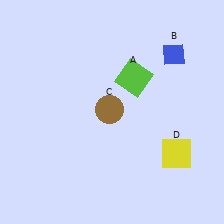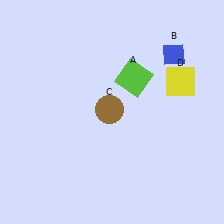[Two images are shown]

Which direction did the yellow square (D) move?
The yellow square (D) moved up.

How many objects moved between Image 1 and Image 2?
1 object moved between the two images.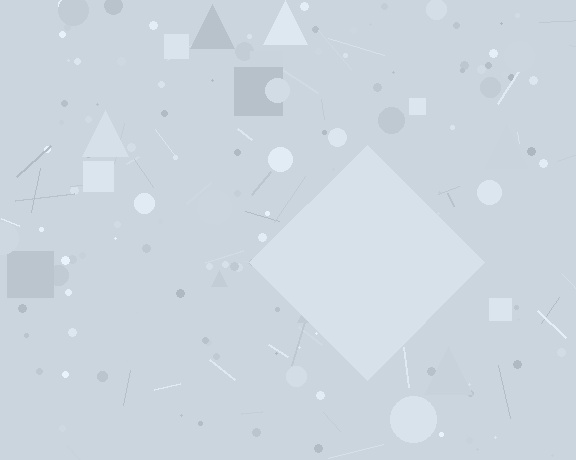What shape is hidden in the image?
A diamond is hidden in the image.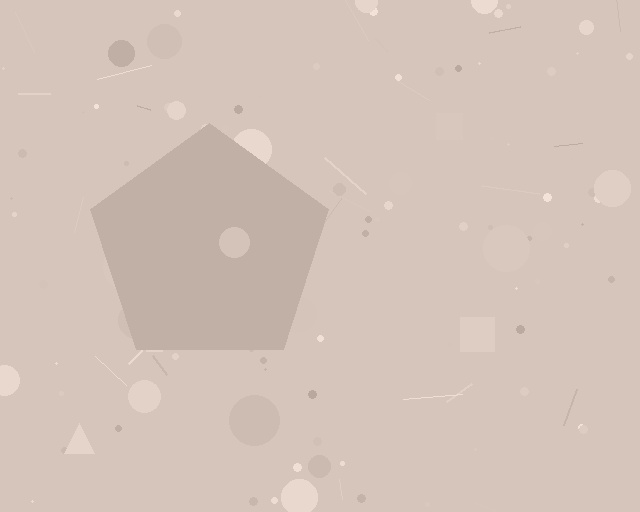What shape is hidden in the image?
A pentagon is hidden in the image.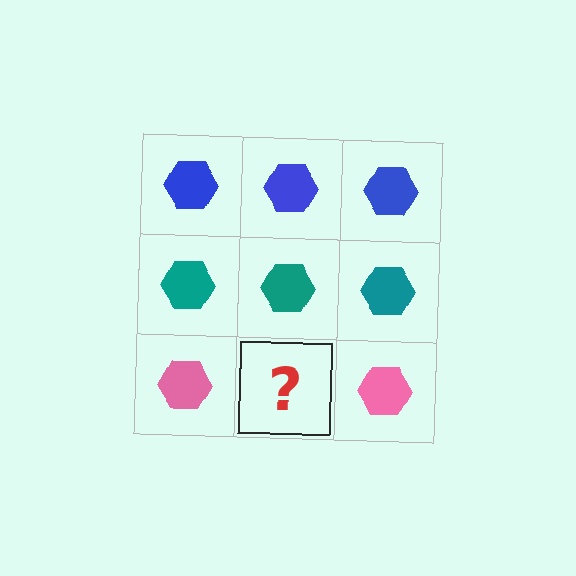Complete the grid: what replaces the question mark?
The question mark should be replaced with a pink hexagon.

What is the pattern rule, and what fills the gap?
The rule is that each row has a consistent color. The gap should be filled with a pink hexagon.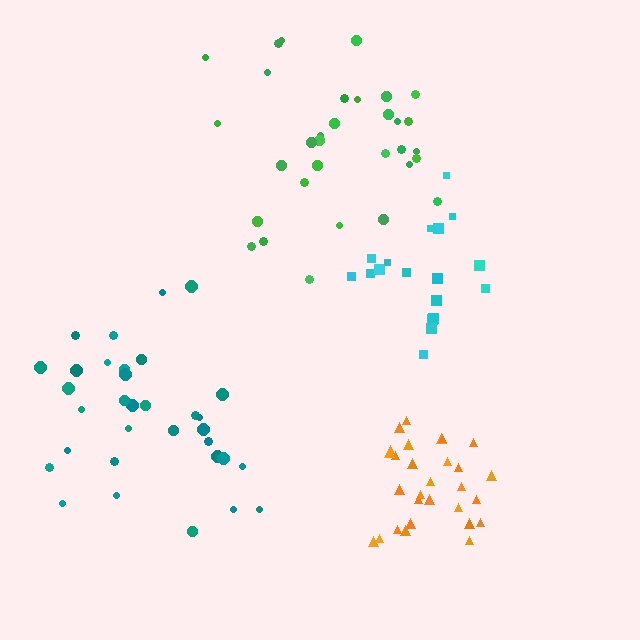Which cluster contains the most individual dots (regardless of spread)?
Teal (33).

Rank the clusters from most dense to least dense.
orange, cyan, teal, green.